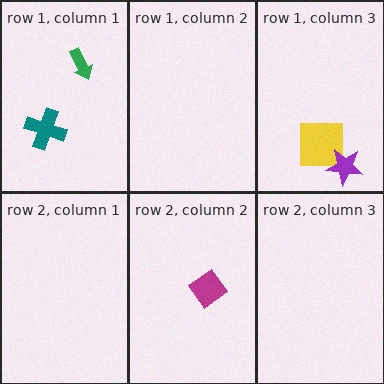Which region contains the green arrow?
The row 1, column 1 region.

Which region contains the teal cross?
The row 1, column 1 region.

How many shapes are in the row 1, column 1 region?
2.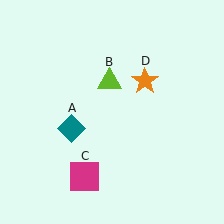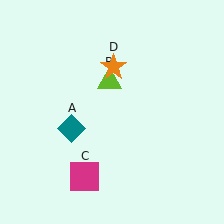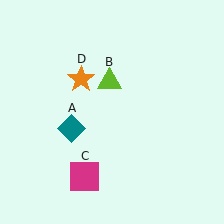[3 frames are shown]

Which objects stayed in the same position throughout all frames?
Teal diamond (object A) and lime triangle (object B) and magenta square (object C) remained stationary.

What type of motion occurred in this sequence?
The orange star (object D) rotated counterclockwise around the center of the scene.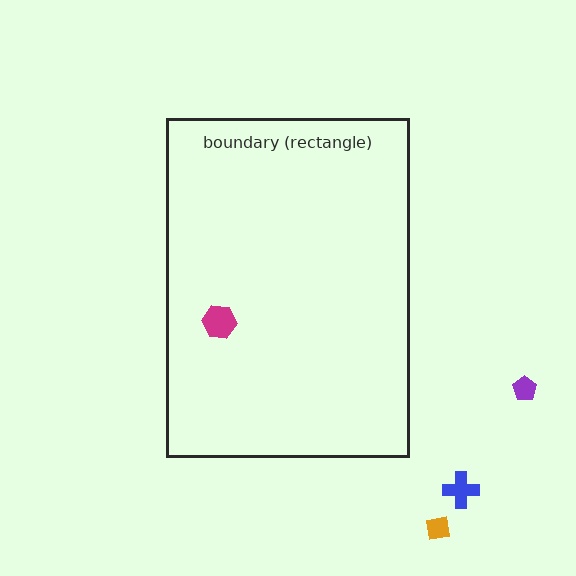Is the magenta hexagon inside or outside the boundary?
Inside.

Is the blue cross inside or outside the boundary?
Outside.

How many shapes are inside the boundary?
1 inside, 3 outside.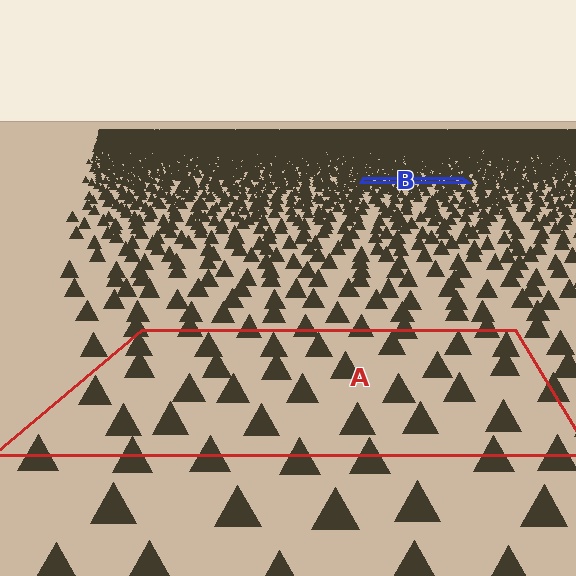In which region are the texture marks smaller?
The texture marks are smaller in region B, because it is farther away.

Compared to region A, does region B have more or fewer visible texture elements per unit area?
Region B has more texture elements per unit area — they are packed more densely because it is farther away.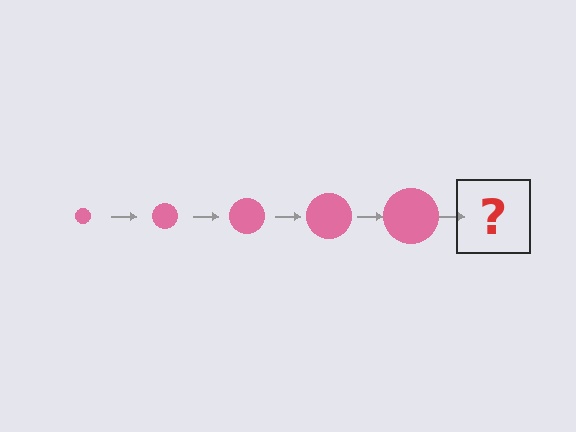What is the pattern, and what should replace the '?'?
The pattern is that the circle gets progressively larger each step. The '?' should be a pink circle, larger than the previous one.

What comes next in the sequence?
The next element should be a pink circle, larger than the previous one.